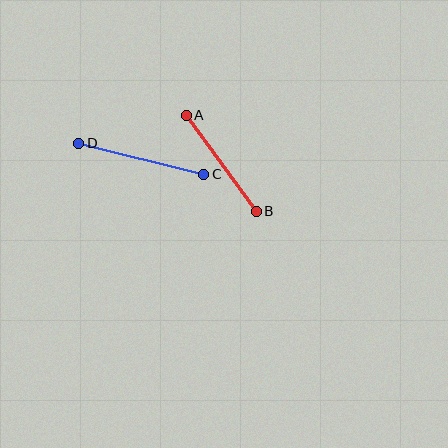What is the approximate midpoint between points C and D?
The midpoint is at approximately (141, 159) pixels.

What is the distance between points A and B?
The distance is approximately 119 pixels.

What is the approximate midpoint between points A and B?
The midpoint is at approximately (221, 163) pixels.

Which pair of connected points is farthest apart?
Points C and D are farthest apart.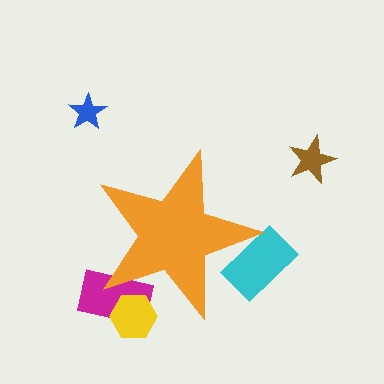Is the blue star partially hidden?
No, the blue star is fully visible.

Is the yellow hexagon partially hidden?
Yes, the yellow hexagon is partially hidden behind the orange star.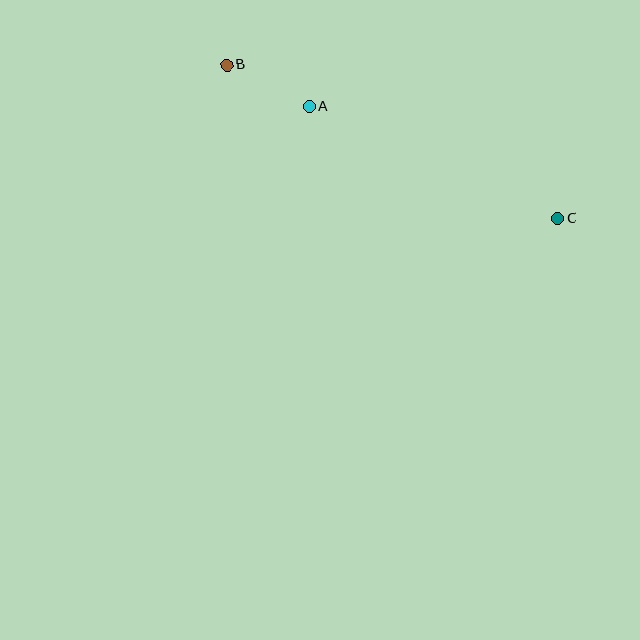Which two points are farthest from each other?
Points B and C are farthest from each other.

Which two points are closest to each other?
Points A and B are closest to each other.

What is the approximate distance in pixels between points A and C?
The distance between A and C is approximately 273 pixels.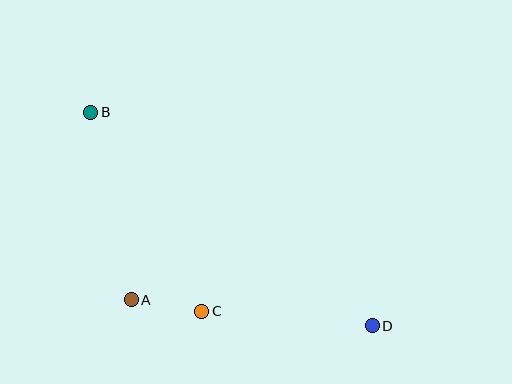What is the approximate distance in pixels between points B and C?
The distance between B and C is approximately 228 pixels.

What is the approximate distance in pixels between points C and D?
The distance between C and D is approximately 171 pixels.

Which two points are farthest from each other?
Points B and D are farthest from each other.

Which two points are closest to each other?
Points A and C are closest to each other.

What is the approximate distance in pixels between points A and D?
The distance between A and D is approximately 242 pixels.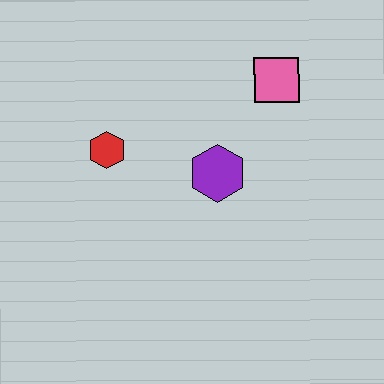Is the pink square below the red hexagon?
No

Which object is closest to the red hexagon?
The purple hexagon is closest to the red hexagon.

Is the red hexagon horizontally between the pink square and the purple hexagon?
No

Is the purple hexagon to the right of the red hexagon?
Yes